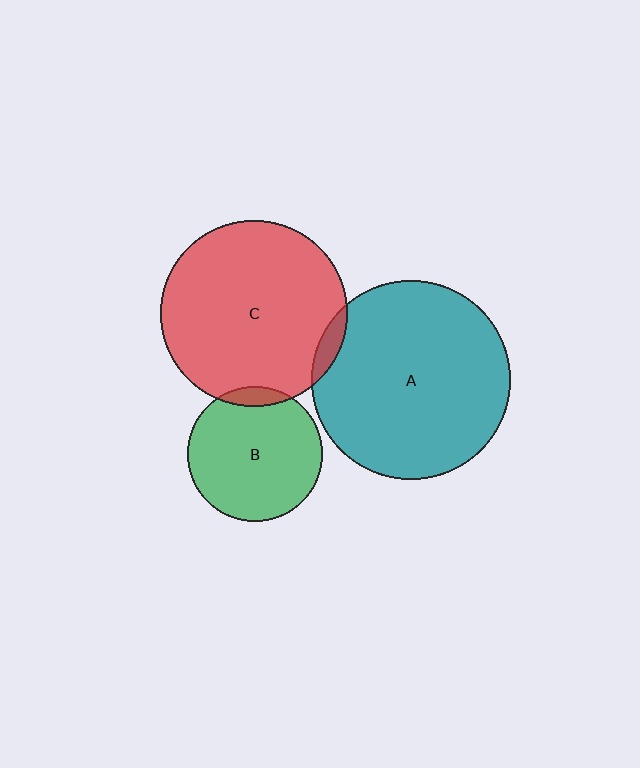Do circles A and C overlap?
Yes.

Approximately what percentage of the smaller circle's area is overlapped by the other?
Approximately 5%.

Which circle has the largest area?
Circle A (teal).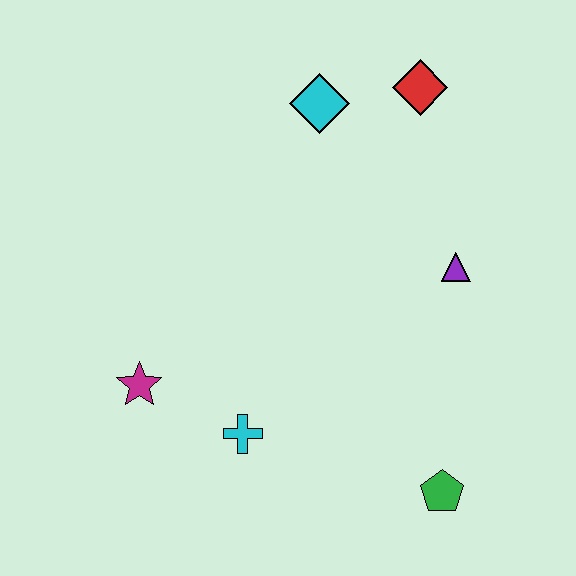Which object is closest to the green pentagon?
The cyan cross is closest to the green pentagon.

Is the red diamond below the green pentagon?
No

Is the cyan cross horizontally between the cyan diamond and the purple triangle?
No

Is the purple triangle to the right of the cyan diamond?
Yes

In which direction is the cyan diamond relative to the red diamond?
The cyan diamond is to the left of the red diamond.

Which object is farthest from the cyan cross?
The red diamond is farthest from the cyan cross.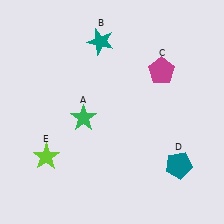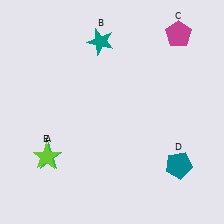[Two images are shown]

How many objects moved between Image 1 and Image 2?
2 objects moved between the two images.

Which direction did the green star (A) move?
The green star (A) moved down.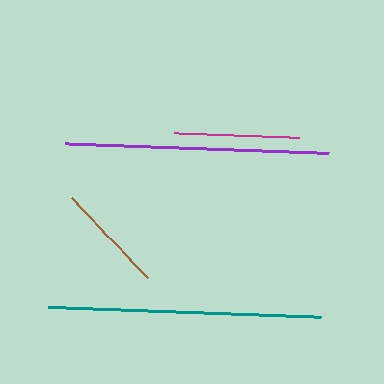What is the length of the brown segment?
The brown segment is approximately 111 pixels long.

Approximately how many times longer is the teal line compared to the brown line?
The teal line is approximately 2.5 times the length of the brown line.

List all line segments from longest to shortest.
From longest to shortest: teal, purple, magenta, brown.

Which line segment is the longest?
The teal line is the longest at approximately 273 pixels.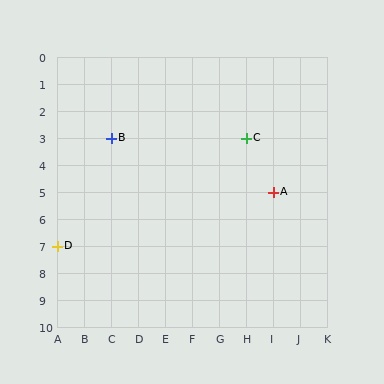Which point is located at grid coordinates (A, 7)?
Point D is at (A, 7).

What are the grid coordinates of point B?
Point B is at grid coordinates (C, 3).